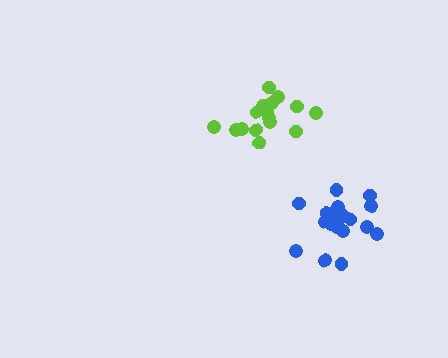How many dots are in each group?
Group 1: 20 dots, Group 2: 16 dots (36 total).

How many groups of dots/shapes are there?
There are 2 groups.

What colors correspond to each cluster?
The clusters are colored: blue, lime.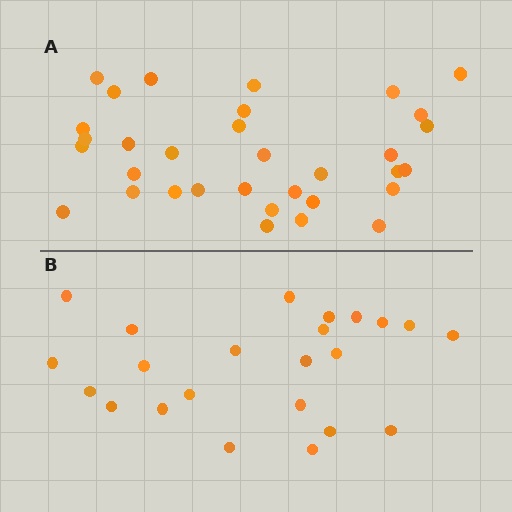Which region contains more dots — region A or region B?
Region A (the top region) has more dots.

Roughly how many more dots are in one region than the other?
Region A has roughly 10 or so more dots than region B.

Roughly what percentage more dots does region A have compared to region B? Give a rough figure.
About 45% more.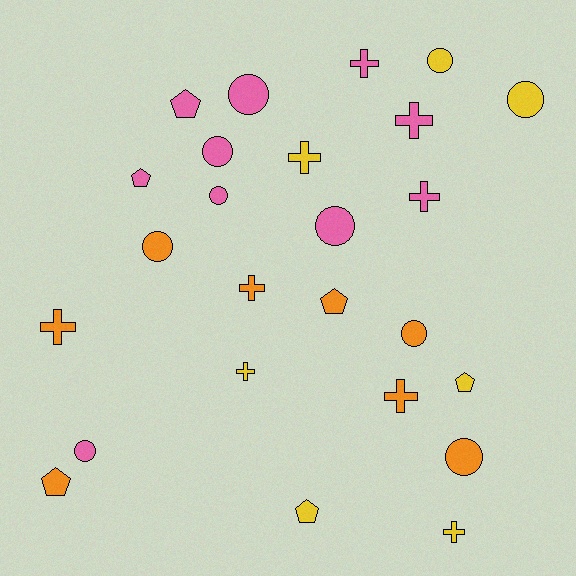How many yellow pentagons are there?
There are 2 yellow pentagons.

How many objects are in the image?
There are 25 objects.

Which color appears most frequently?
Pink, with 10 objects.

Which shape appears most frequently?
Circle, with 10 objects.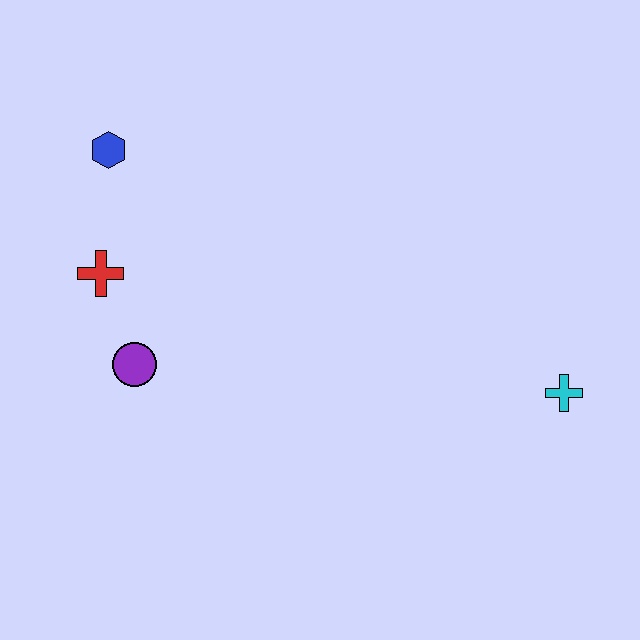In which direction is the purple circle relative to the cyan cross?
The purple circle is to the left of the cyan cross.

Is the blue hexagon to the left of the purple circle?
Yes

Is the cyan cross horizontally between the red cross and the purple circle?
No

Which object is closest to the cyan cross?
The purple circle is closest to the cyan cross.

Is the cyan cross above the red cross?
No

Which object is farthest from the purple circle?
The cyan cross is farthest from the purple circle.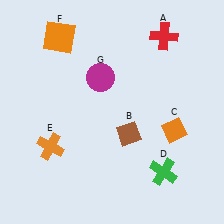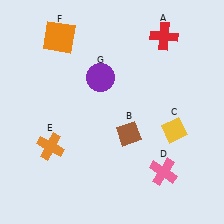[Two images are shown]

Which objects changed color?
C changed from orange to yellow. D changed from green to pink. G changed from magenta to purple.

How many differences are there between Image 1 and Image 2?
There are 3 differences between the two images.